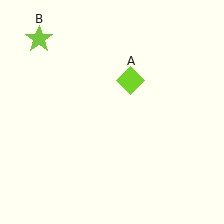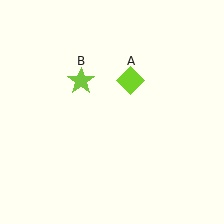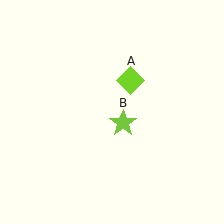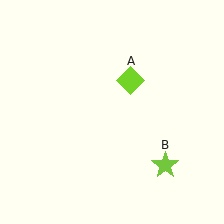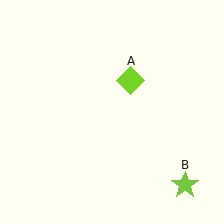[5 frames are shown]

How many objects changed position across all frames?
1 object changed position: lime star (object B).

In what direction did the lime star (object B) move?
The lime star (object B) moved down and to the right.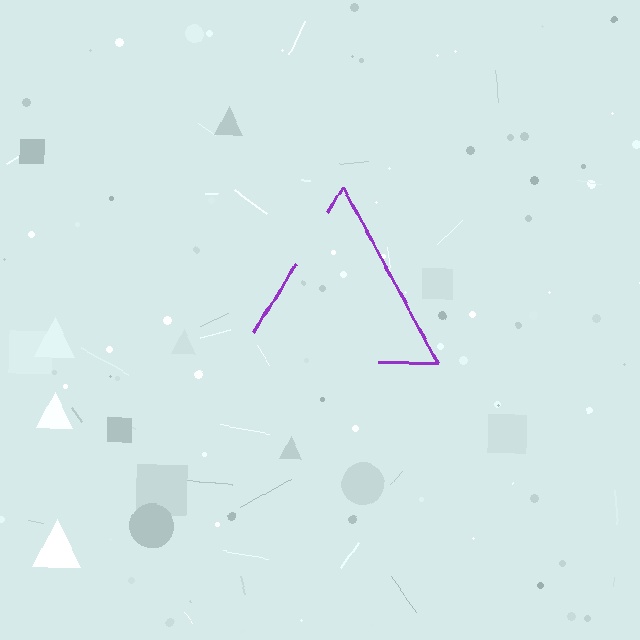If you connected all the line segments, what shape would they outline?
They would outline a triangle.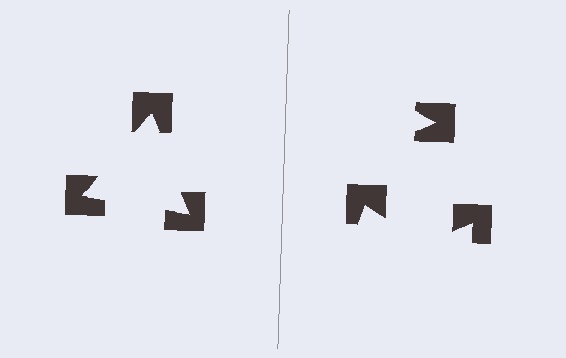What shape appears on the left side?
An illusory triangle.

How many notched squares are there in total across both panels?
6 — 3 on each side.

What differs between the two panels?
The notched squares are positioned identically on both sides; only the wedge orientations differ. On the left they align to a triangle; on the right they are misaligned.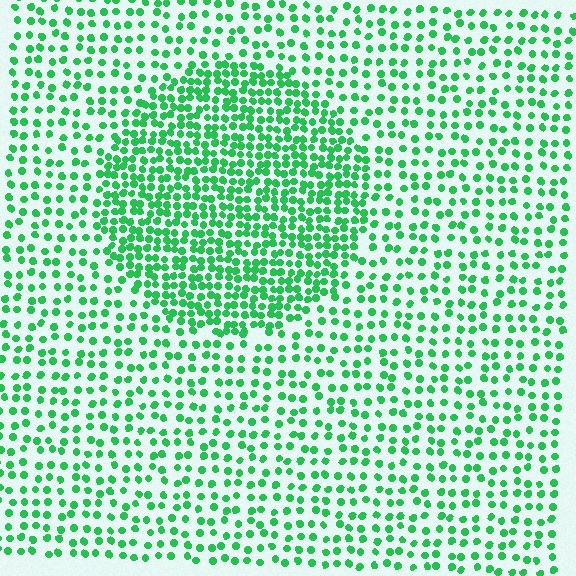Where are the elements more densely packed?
The elements are more densely packed inside the circle boundary.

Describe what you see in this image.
The image contains small green elements arranged at two different densities. A circle-shaped region is visible where the elements are more densely packed than the surrounding area.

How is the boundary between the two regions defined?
The boundary is defined by a change in element density (approximately 2.0x ratio). All elements are the same color, size, and shape.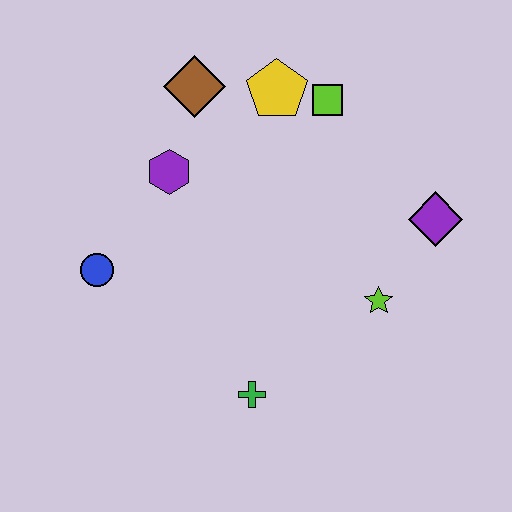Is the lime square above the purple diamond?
Yes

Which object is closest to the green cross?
The lime star is closest to the green cross.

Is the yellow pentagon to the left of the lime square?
Yes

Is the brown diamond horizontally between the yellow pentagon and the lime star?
No